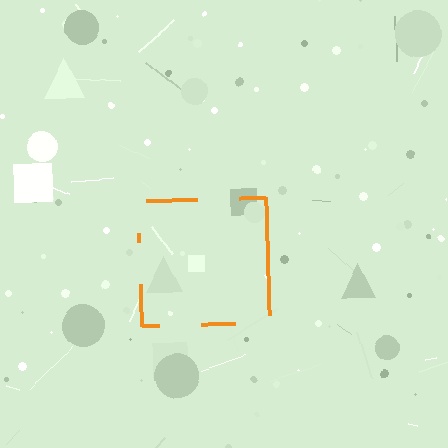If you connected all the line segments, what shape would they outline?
They would outline a square.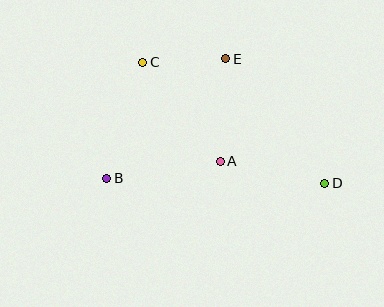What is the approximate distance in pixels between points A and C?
The distance between A and C is approximately 126 pixels.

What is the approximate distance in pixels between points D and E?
The distance between D and E is approximately 159 pixels.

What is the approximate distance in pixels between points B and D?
The distance between B and D is approximately 218 pixels.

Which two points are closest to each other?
Points C and E are closest to each other.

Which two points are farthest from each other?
Points C and D are farthest from each other.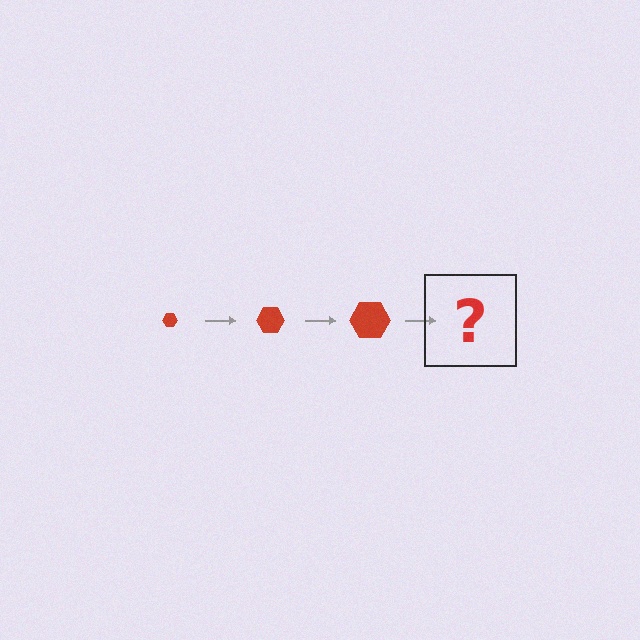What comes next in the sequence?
The next element should be a red hexagon, larger than the previous one.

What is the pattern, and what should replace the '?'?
The pattern is that the hexagon gets progressively larger each step. The '?' should be a red hexagon, larger than the previous one.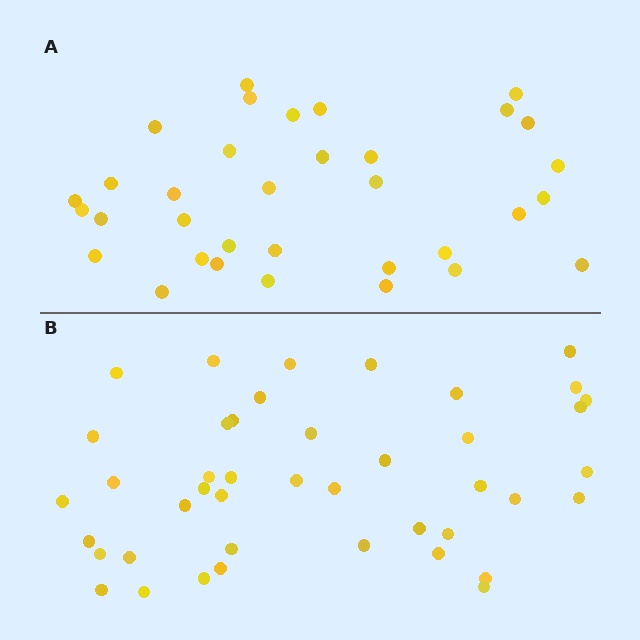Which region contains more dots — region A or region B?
Region B (the bottom region) has more dots.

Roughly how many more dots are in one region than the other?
Region B has roughly 8 or so more dots than region A.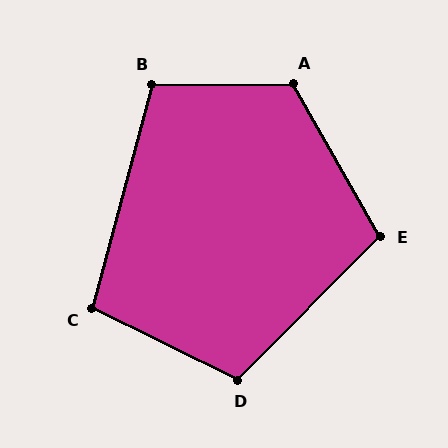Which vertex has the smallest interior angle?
C, at approximately 101 degrees.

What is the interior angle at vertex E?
Approximately 106 degrees (obtuse).